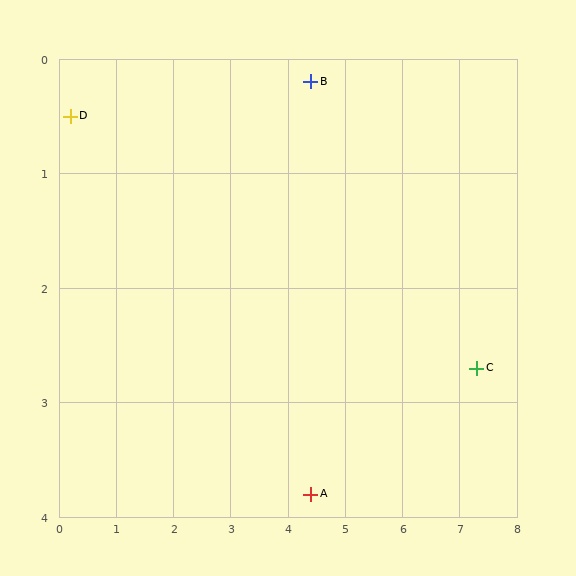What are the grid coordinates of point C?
Point C is at approximately (7.3, 2.7).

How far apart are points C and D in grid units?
Points C and D are about 7.4 grid units apart.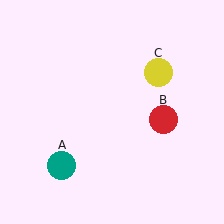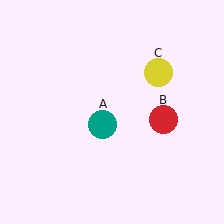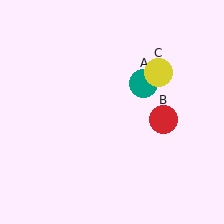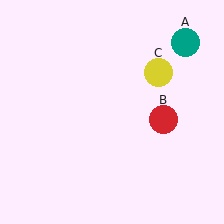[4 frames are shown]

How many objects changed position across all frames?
1 object changed position: teal circle (object A).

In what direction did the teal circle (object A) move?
The teal circle (object A) moved up and to the right.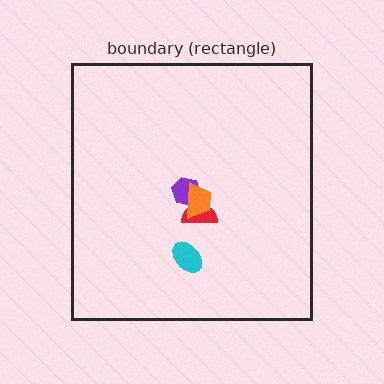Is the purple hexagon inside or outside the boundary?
Inside.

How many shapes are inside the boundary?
4 inside, 0 outside.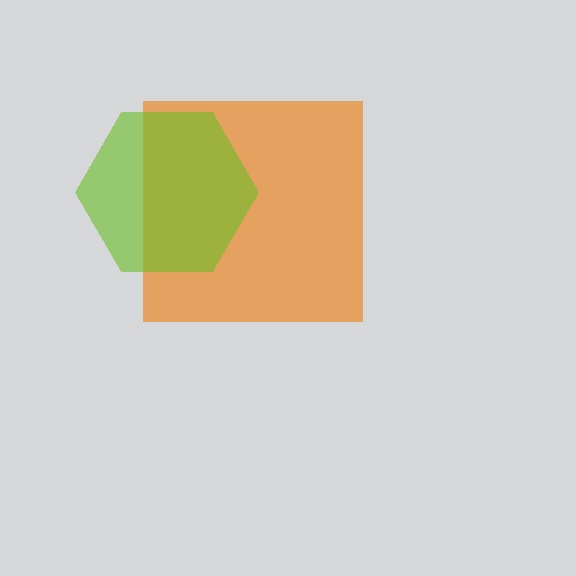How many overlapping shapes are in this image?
There are 2 overlapping shapes in the image.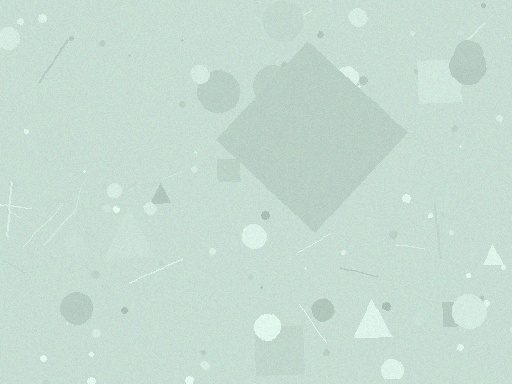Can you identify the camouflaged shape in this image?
The camouflaged shape is a diamond.